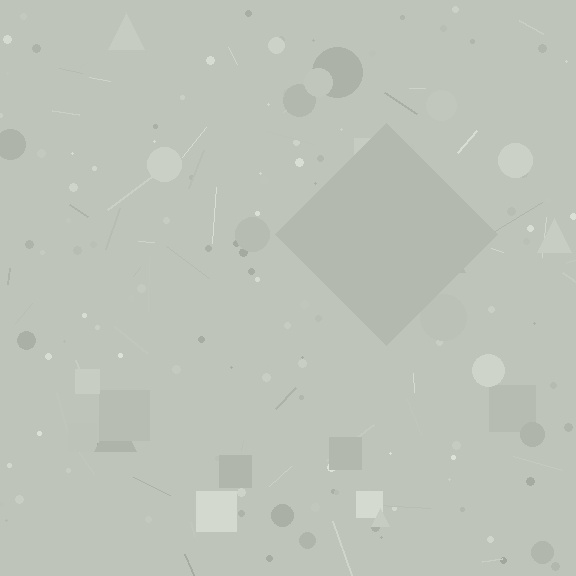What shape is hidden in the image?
A diamond is hidden in the image.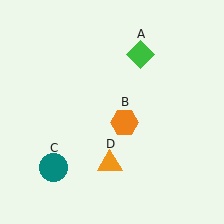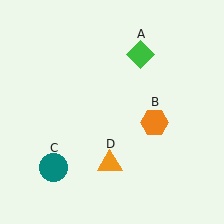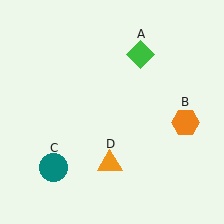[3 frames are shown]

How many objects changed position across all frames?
1 object changed position: orange hexagon (object B).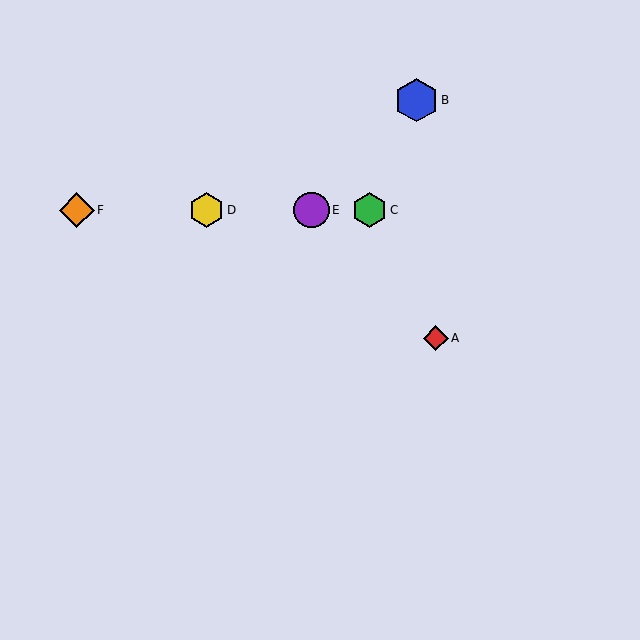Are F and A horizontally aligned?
No, F is at y≈210 and A is at y≈338.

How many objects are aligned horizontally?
4 objects (C, D, E, F) are aligned horizontally.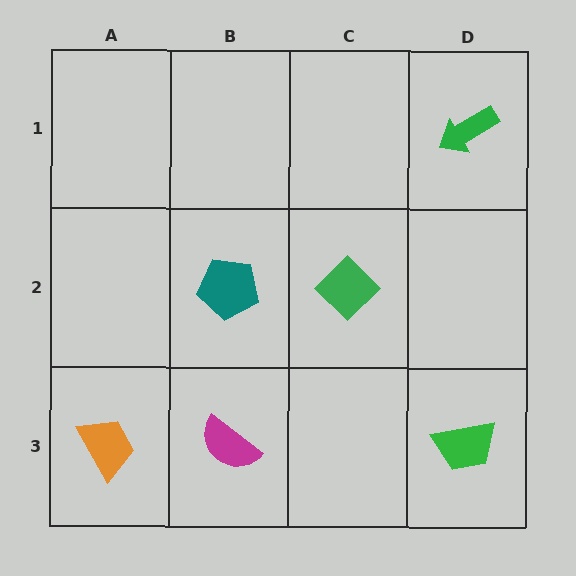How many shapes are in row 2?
2 shapes.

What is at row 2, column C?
A green diamond.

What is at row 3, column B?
A magenta semicircle.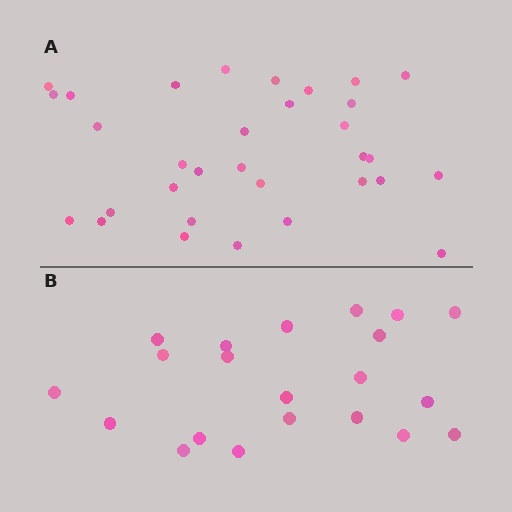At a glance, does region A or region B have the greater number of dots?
Region A (the top region) has more dots.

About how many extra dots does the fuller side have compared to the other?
Region A has roughly 12 or so more dots than region B.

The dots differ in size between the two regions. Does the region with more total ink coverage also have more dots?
No. Region B has more total ink coverage because its dots are larger, but region A actually contains more individual dots. Total area can be misleading — the number of items is what matters here.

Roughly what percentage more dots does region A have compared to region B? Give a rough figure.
About 50% more.